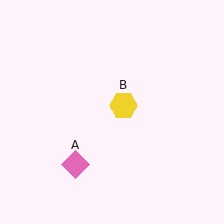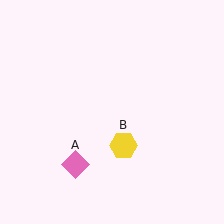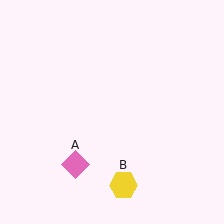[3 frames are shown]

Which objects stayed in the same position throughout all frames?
Pink diamond (object A) remained stationary.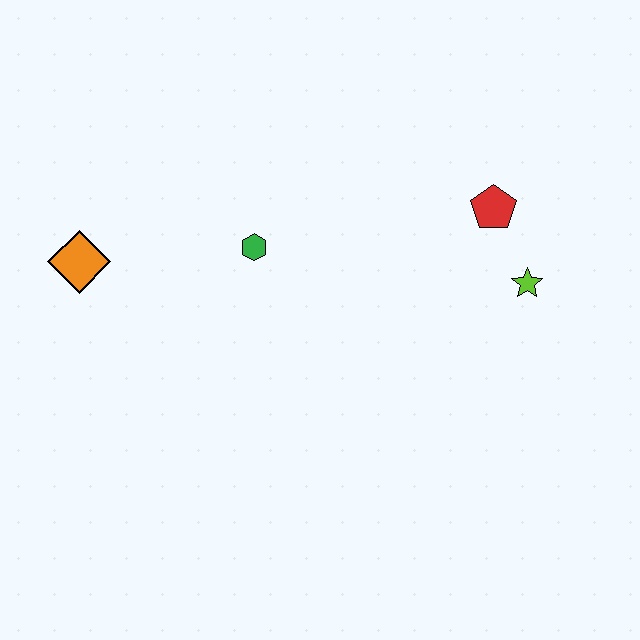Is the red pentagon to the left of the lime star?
Yes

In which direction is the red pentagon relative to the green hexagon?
The red pentagon is to the right of the green hexagon.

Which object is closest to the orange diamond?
The green hexagon is closest to the orange diamond.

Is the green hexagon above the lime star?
Yes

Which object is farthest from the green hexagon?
The lime star is farthest from the green hexagon.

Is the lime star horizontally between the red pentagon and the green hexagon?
No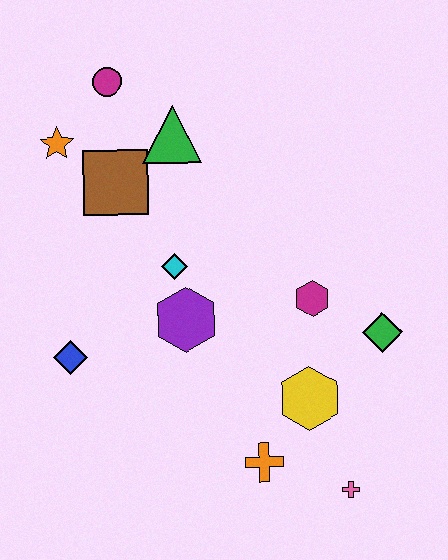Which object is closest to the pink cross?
The orange cross is closest to the pink cross.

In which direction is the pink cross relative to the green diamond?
The pink cross is below the green diamond.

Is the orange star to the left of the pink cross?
Yes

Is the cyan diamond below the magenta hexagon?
No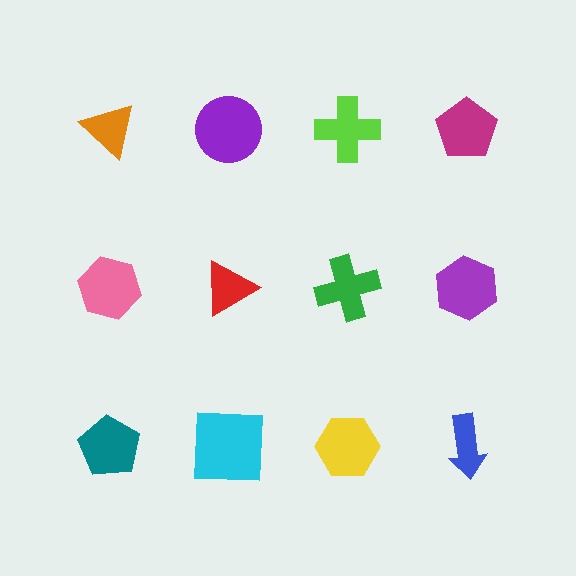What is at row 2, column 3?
A green cross.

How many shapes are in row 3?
4 shapes.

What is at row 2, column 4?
A purple hexagon.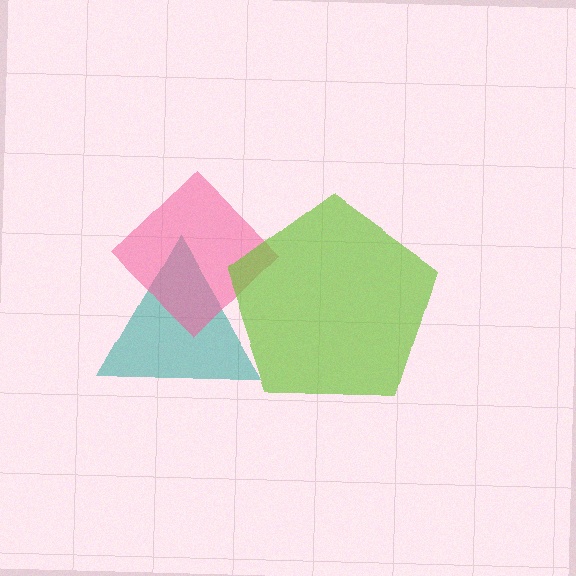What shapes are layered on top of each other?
The layered shapes are: a teal triangle, a pink diamond, a lime pentagon.